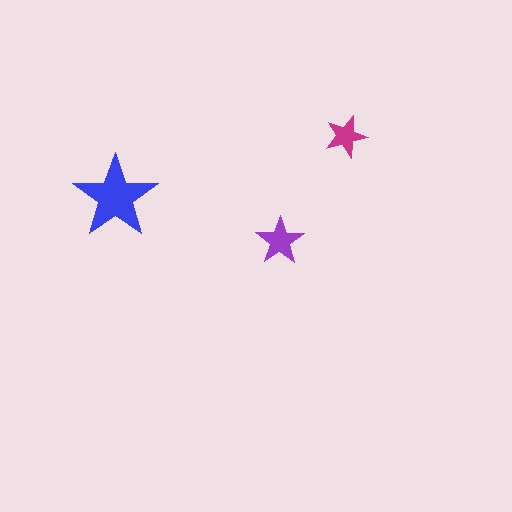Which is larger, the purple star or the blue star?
The blue one.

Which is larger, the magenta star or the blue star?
The blue one.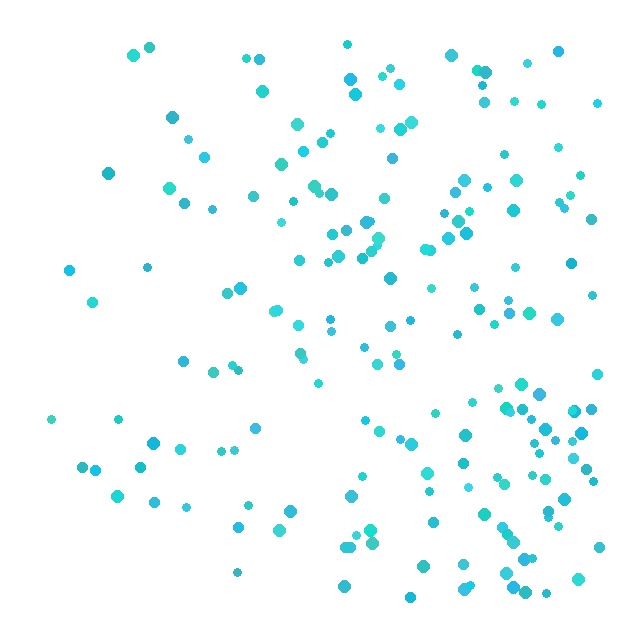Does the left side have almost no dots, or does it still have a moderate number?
Still a moderate number, just noticeably fewer than the right.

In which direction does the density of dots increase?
From left to right, with the right side densest.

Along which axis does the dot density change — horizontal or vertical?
Horizontal.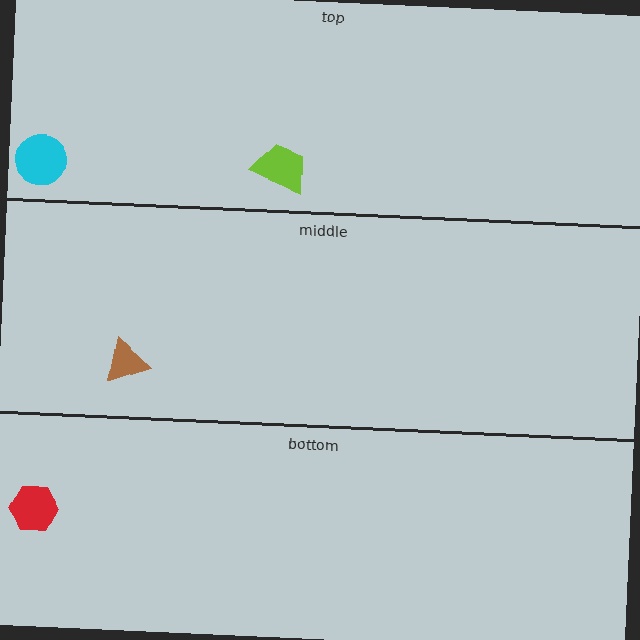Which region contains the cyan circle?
The top region.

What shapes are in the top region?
The cyan circle, the lime trapezoid.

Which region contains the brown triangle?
The middle region.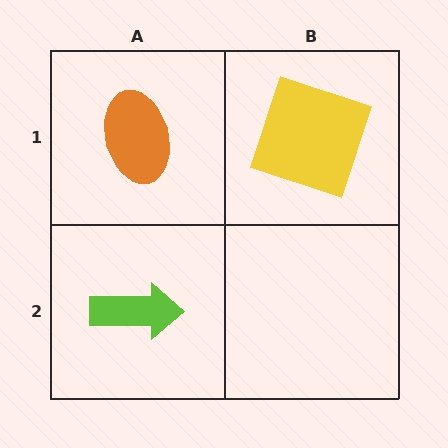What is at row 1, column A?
An orange ellipse.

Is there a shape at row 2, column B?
No, that cell is empty.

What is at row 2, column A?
A lime arrow.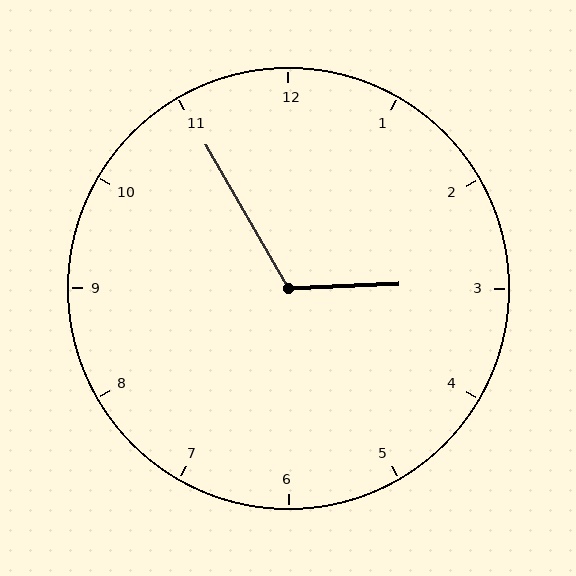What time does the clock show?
2:55.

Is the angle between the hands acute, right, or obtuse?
It is obtuse.